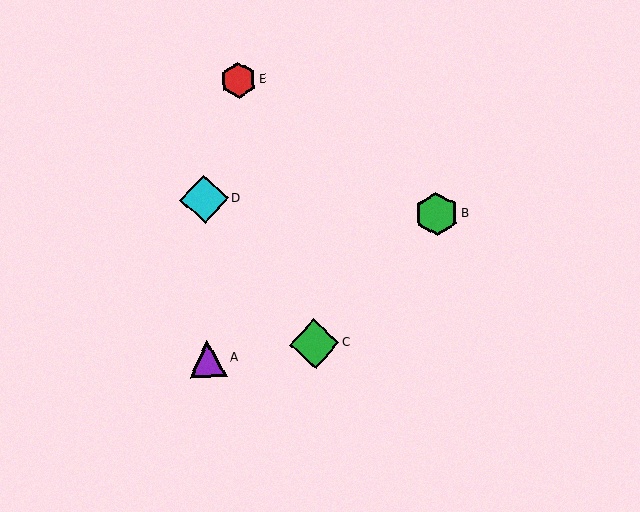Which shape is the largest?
The green diamond (labeled C) is the largest.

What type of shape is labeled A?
Shape A is a purple triangle.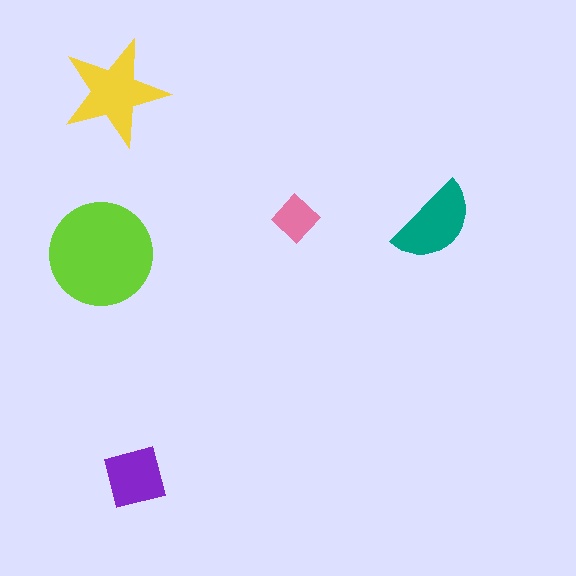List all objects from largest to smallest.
The lime circle, the yellow star, the teal semicircle, the purple square, the pink diamond.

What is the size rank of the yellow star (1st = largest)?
2nd.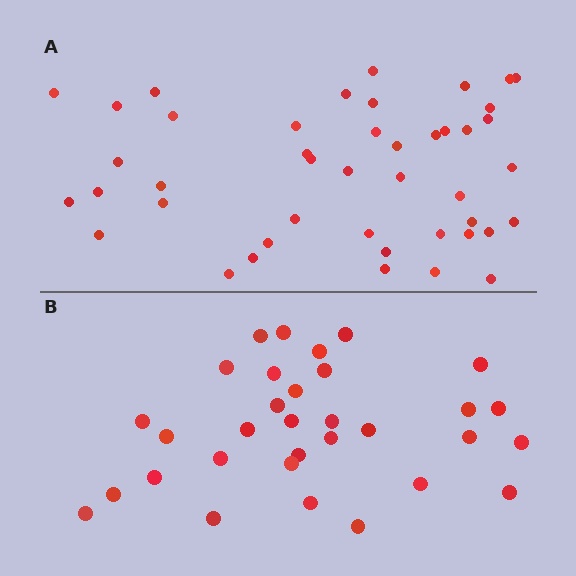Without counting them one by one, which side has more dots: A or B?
Region A (the top region) has more dots.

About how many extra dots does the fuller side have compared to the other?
Region A has roughly 12 or so more dots than region B.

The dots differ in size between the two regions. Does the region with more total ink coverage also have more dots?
No. Region B has more total ink coverage because its dots are larger, but region A actually contains more individual dots. Total area can be misleading — the number of items is what matters here.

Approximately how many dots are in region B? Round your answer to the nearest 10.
About 30 dots. (The exact count is 32, which rounds to 30.)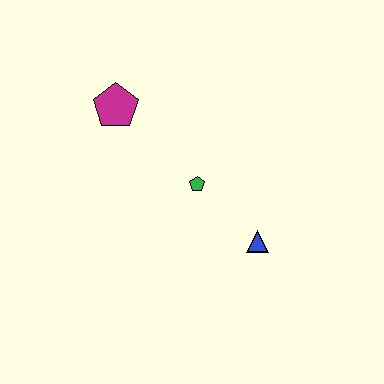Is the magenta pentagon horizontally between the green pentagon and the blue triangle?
No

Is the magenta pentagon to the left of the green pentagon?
Yes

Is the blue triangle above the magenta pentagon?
No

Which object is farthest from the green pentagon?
The magenta pentagon is farthest from the green pentagon.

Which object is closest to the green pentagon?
The blue triangle is closest to the green pentagon.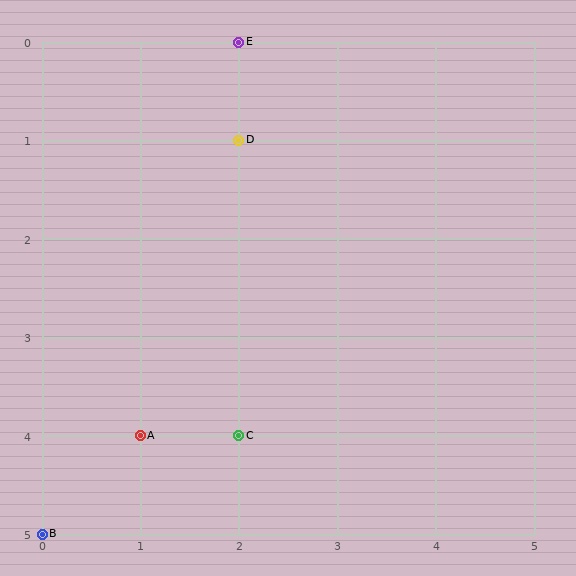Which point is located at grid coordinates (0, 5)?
Point B is at (0, 5).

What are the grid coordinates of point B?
Point B is at grid coordinates (0, 5).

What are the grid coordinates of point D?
Point D is at grid coordinates (2, 1).